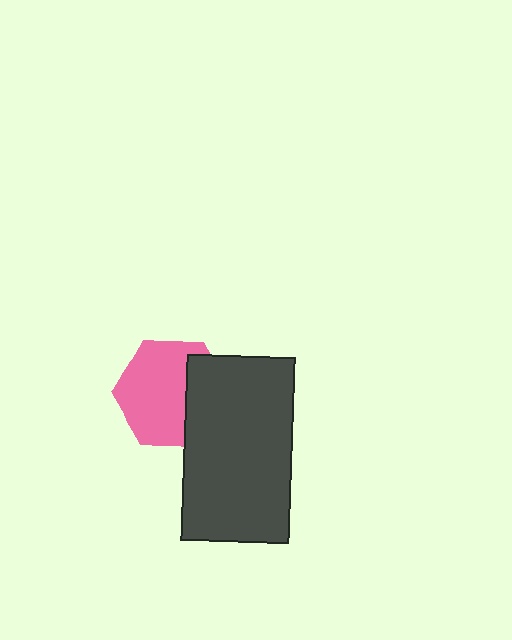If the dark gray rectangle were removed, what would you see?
You would see the complete pink hexagon.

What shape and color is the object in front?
The object in front is a dark gray rectangle.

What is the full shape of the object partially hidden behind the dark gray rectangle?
The partially hidden object is a pink hexagon.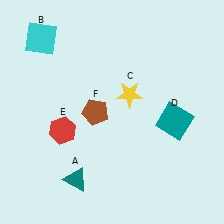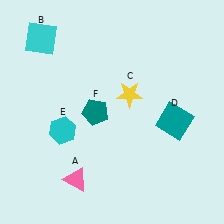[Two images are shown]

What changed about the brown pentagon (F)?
In Image 1, F is brown. In Image 2, it changed to teal.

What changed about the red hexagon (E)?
In Image 1, E is red. In Image 2, it changed to cyan.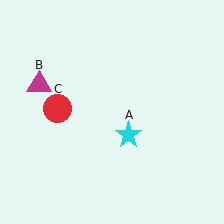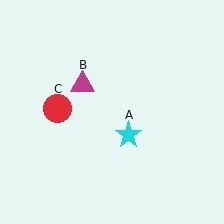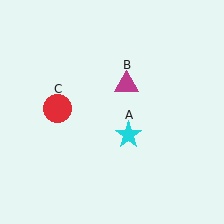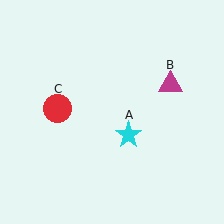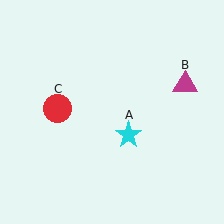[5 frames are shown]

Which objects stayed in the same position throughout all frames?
Cyan star (object A) and red circle (object C) remained stationary.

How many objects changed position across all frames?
1 object changed position: magenta triangle (object B).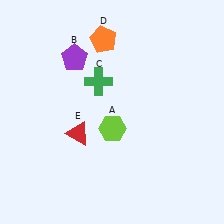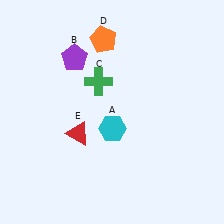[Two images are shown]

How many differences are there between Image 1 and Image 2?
There is 1 difference between the two images.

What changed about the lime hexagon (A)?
In Image 1, A is lime. In Image 2, it changed to cyan.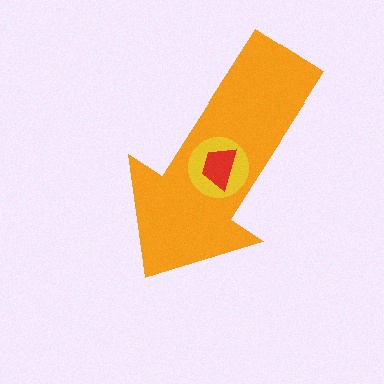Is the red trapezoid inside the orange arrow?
Yes.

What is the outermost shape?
The orange arrow.